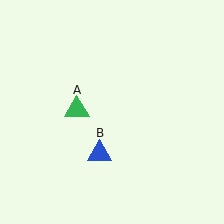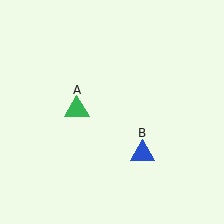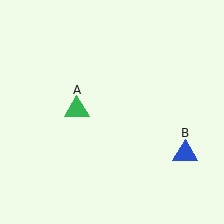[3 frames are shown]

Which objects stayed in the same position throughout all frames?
Green triangle (object A) remained stationary.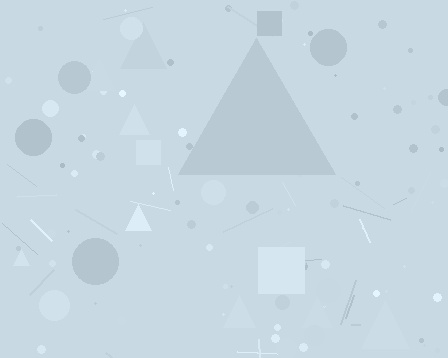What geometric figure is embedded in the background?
A triangle is embedded in the background.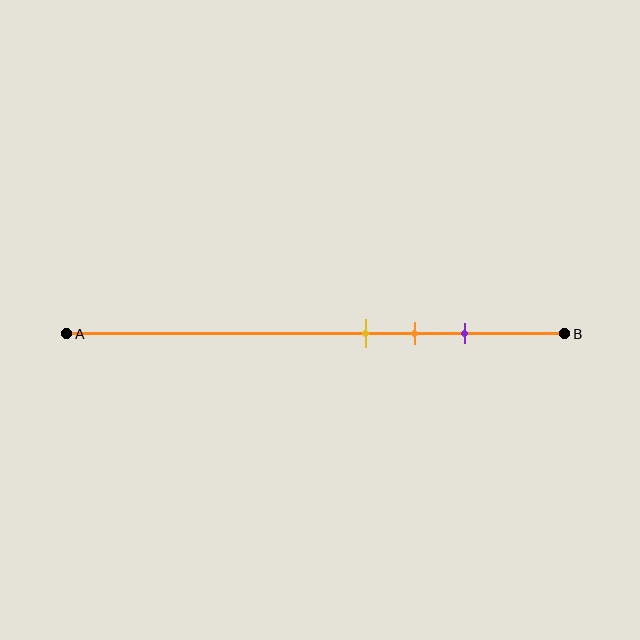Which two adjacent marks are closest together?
The yellow and orange marks are the closest adjacent pair.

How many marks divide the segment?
There are 3 marks dividing the segment.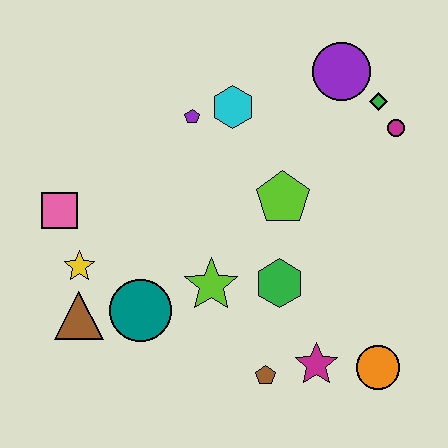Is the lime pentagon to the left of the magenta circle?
Yes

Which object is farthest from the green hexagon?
The pink square is farthest from the green hexagon.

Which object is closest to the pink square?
The yellow star is closest to the pink square.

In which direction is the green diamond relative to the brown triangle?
The green diamond is to the right of the brown triangle.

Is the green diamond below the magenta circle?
No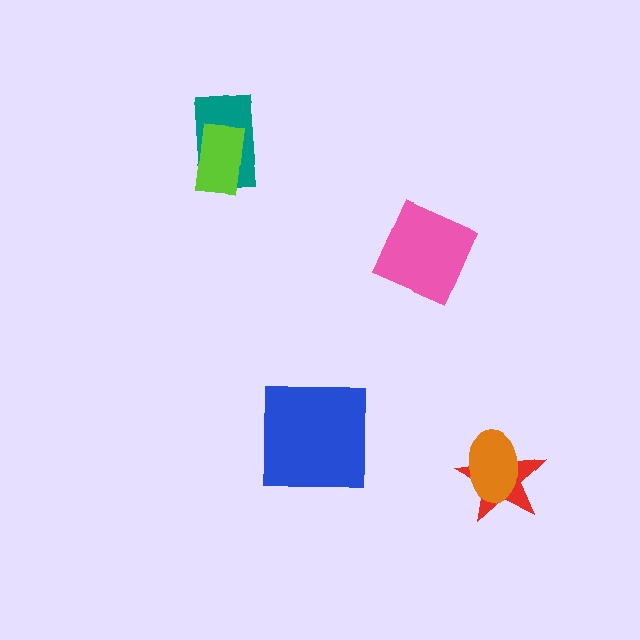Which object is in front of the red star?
The orange ellipse is in front of the red star.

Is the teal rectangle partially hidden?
Yes, it is partially covered by another shape.